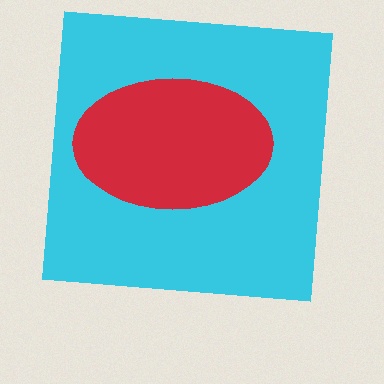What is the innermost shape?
The red ellipse.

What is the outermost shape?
The cyan square.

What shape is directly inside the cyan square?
The red ellipse.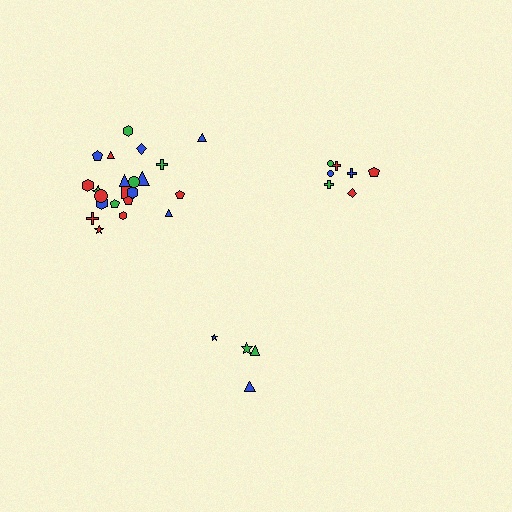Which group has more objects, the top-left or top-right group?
The top-left group.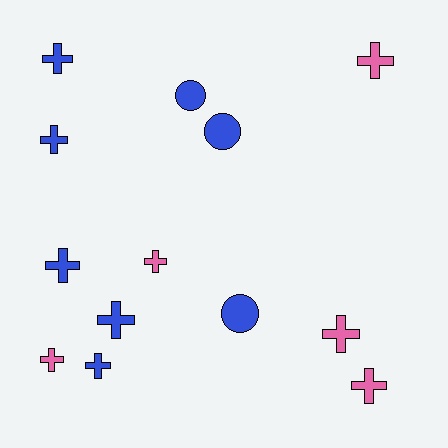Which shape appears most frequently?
Cross, with 10 objects.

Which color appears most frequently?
Blue, with 8 objects.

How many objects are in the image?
There are 13 objects.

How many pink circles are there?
There are no pink circles.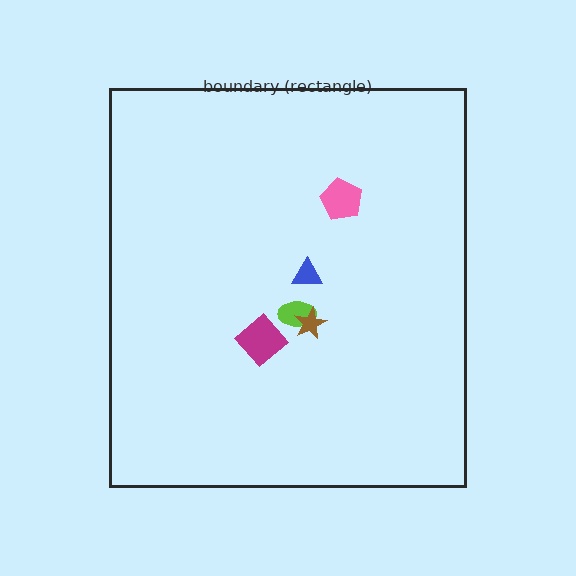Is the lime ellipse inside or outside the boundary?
Inside.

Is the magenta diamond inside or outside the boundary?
Inside.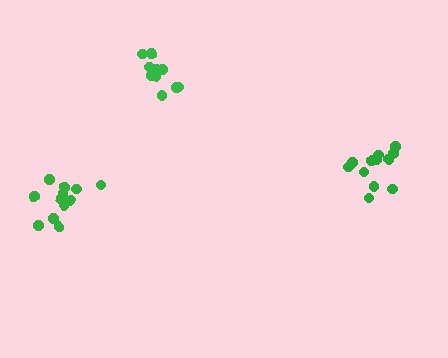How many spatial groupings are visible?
There are 3 spatial groupings.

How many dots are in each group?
Group 1: 12 dots, Group 2: 11 dots, Group 3: 12 dots (35 total).